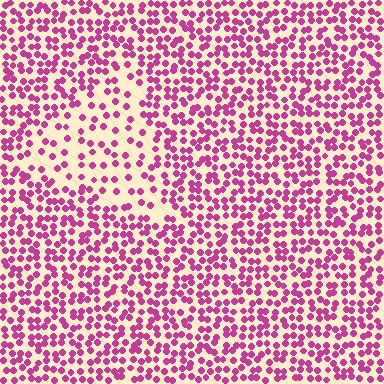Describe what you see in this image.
The image contains small magenta elements arranged at two different densities. A triangle-shaped region is visible where the elements are less densely packed than the surrounding area.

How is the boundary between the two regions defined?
The boundary is defined by a change in element density (approximately 2.1x ratio). All elements are the same color, size, and shape.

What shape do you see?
I see a triangle.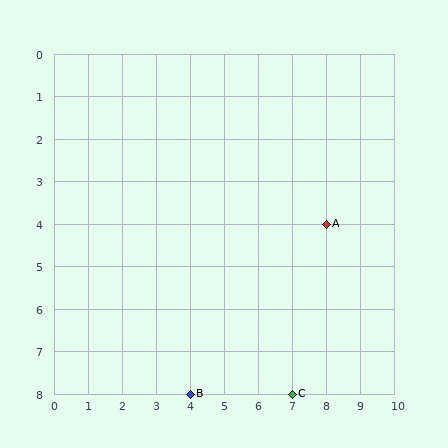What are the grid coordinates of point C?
Point C is at grid coordinates (7, 8).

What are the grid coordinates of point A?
Point A is at grid coordinates (8, 4).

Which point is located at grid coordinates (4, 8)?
Point B is at (4, 8).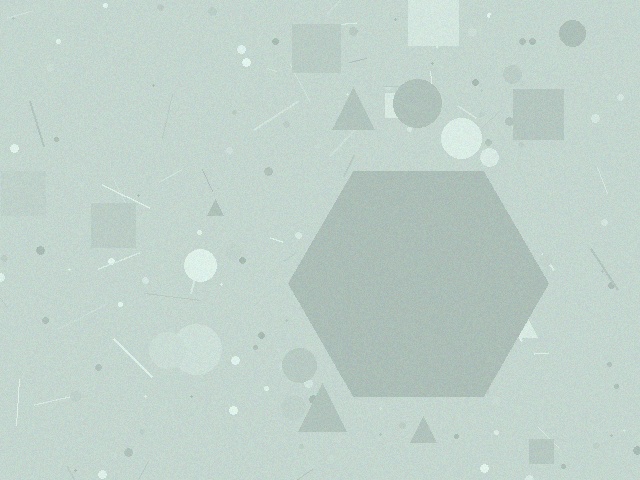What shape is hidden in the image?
A hexagon is hidden in the image.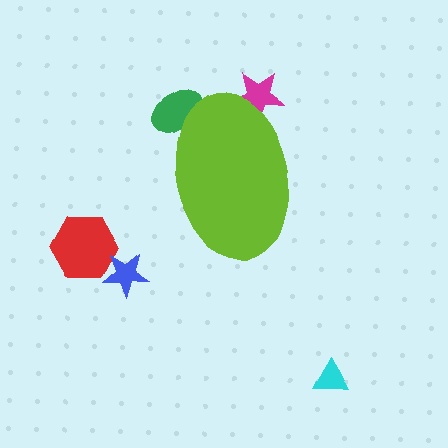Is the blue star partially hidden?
No, the blue star is fully visible.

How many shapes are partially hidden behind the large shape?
2 shapes are partially hidden.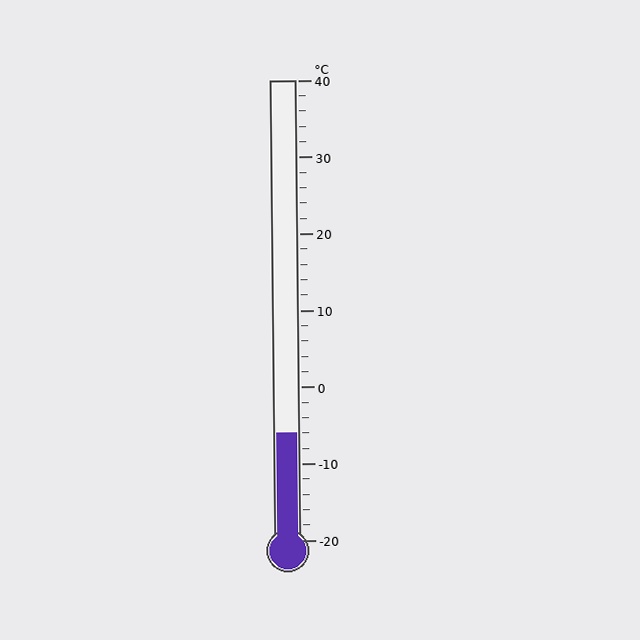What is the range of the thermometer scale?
The thermometer scale ranges from -20°C to 40°C.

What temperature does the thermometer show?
The thermometer shows approximately -6°C.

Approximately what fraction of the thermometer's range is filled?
The thermometer is filled to approximately 25% of its range.